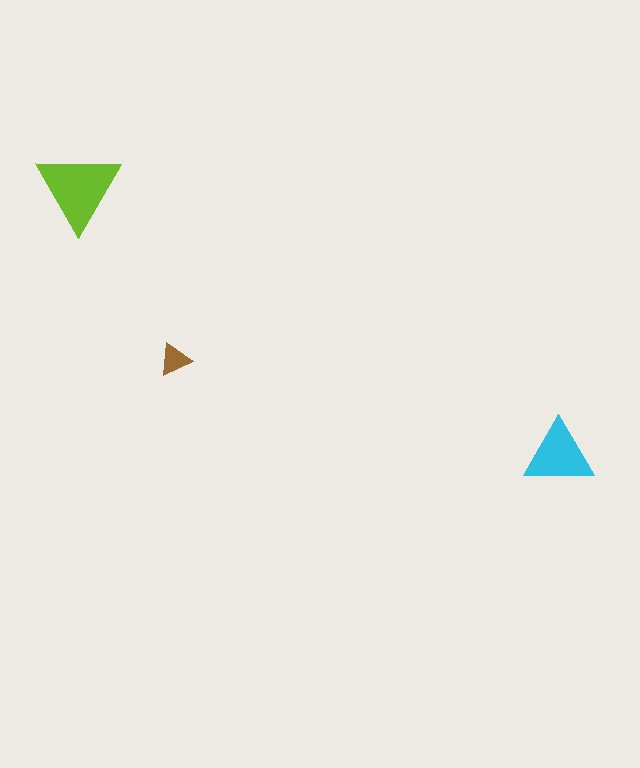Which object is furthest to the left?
The lime triangle is leftmost.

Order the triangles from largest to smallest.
the lime one, the cyan one, the brown one.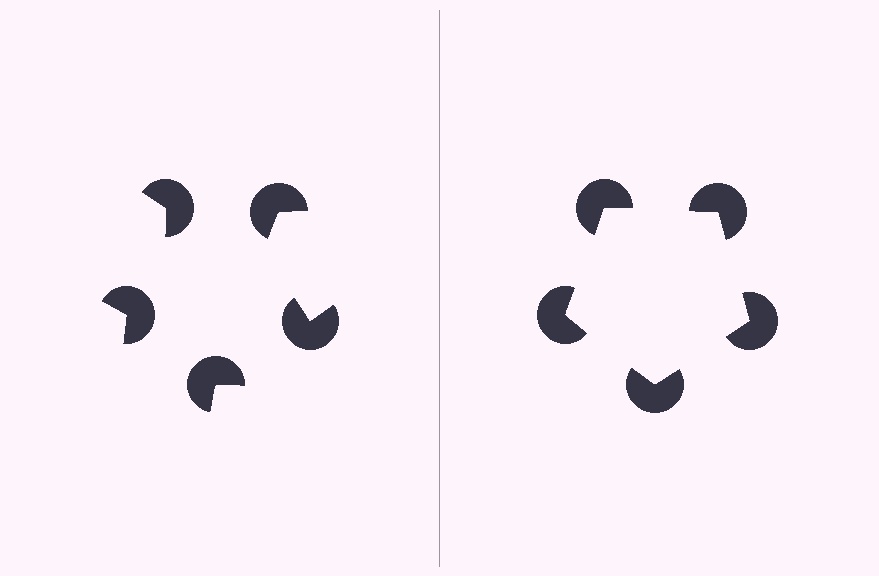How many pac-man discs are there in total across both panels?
10 — 5 on each side.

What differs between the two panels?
The pac-man discs are positioned identically on both sides; only the wedge orientations differ. On the right they align to a pentagon; on the left they are misaligned.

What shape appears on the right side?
An illusory pentagon.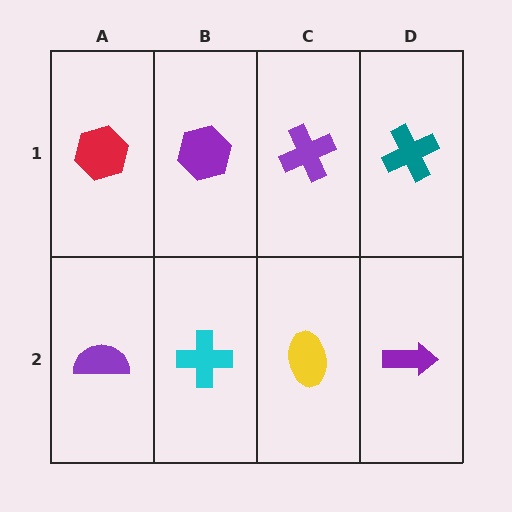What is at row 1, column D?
A teal cross.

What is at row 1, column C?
A purple cross.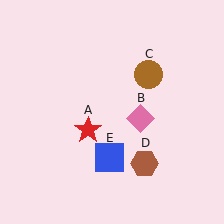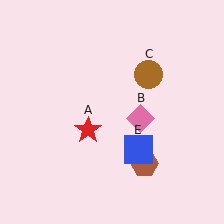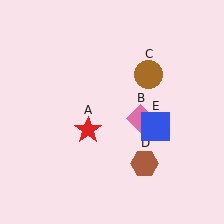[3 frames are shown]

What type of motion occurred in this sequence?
The blue square (object E) rotated counterclockwise around the center of the scene.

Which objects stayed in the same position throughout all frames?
Red star (object A) and pink diamond (object B) and brown circle (object C) and brown hexagon (object D) remained stationary.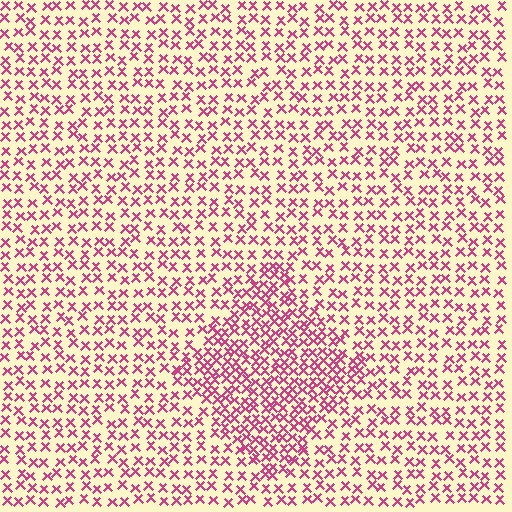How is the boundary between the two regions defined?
The boundary is defined by a change in element density (approximately 1.8x ratio). All elements are the same color, size, and shape.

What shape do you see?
I see a diamond.